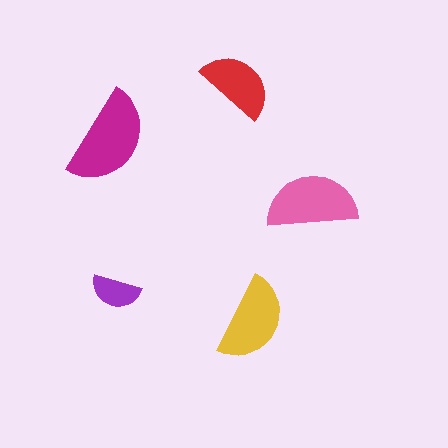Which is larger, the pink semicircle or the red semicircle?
The pink one.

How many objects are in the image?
There are 5 objects in the image.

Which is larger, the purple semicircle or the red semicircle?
The red one.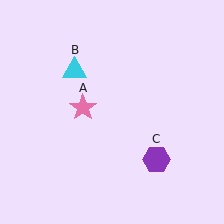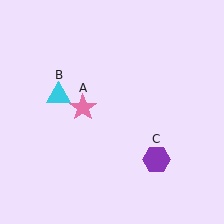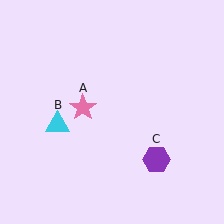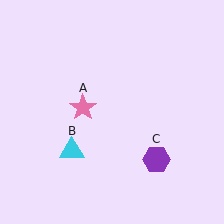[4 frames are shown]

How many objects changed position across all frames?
1 object changed position: cyan triangle (object B).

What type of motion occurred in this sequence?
The cyan triangle (object B) rotated counterclockwise around the center of the scene.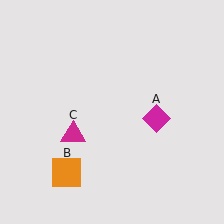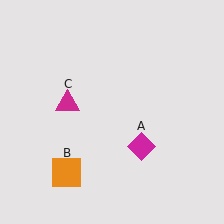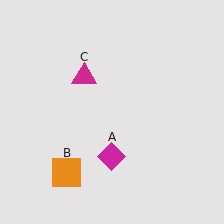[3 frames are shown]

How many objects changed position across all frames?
2 objects changed position: magenta diamond (object A), magenta triangle (object C).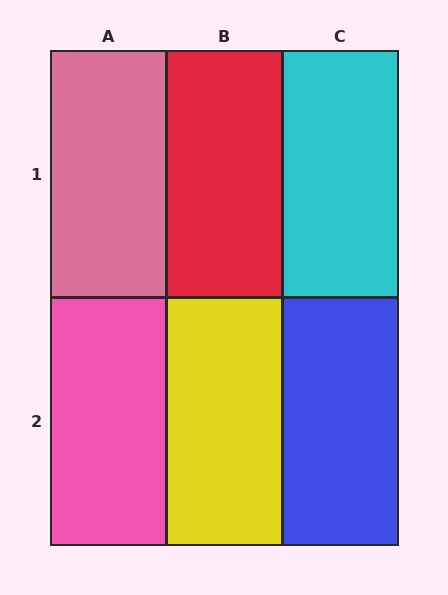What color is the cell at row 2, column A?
Pink.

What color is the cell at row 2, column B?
Yellow.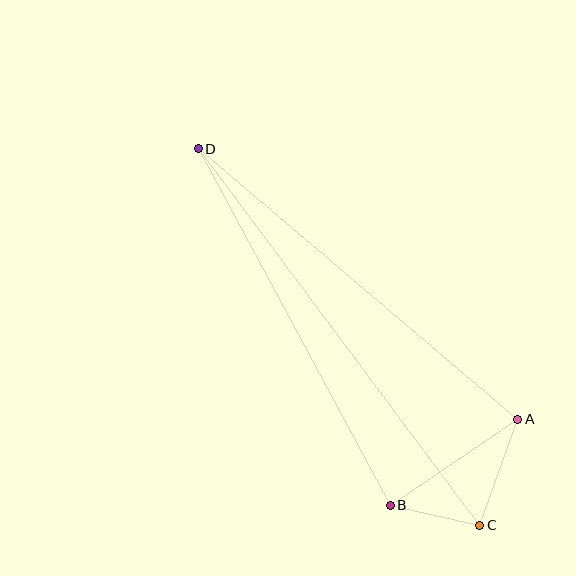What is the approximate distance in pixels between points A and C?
The distance between A and C is approximately 113 pixels.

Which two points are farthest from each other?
Points C and D are farthest from each other.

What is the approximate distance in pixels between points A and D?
The distance between A and D is approximately 419 pixels.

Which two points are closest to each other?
Points B and C are closest to each other.